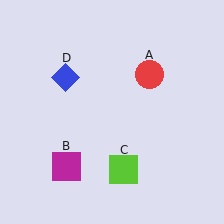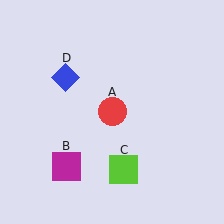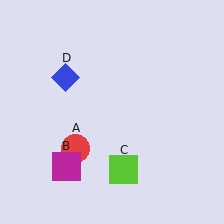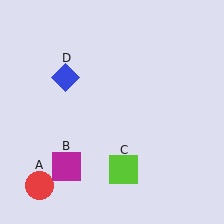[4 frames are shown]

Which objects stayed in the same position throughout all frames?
Magenta square (object B) and lime square (object C) and blue diamond (object D) remained stationary.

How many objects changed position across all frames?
1 object changed position: red circle (object A).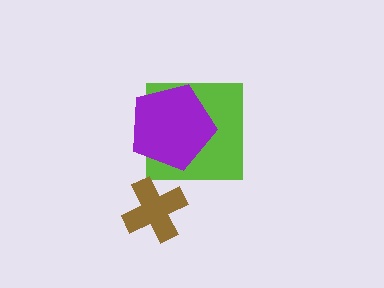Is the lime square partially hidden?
Yes, it is partially covered by another shape.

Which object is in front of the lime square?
The purple pentagon is in front of the lime square.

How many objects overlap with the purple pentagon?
1 object overlaps with the purple pentagon.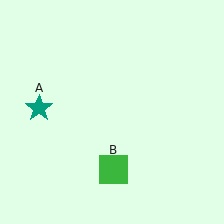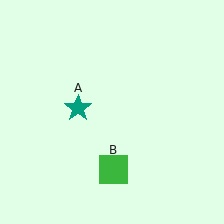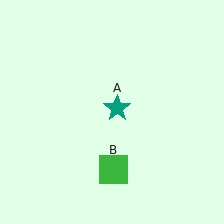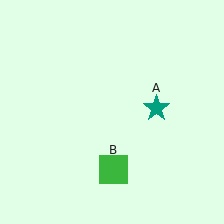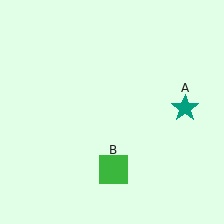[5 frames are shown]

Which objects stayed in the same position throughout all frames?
Green square (object B) remained stationary.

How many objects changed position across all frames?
1 object changed position: teal star (object A).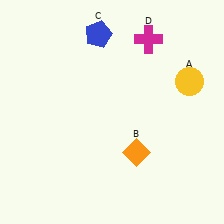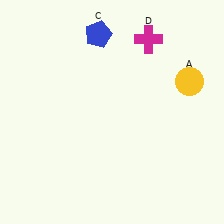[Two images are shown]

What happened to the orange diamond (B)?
The orange diamond (B) was removed in Image 2. It was in the bottom-right area of Image 1.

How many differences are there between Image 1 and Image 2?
There is 1 difference between the two images.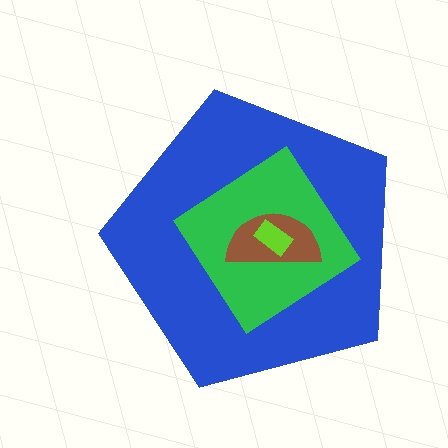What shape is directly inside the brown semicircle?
The lime rectangle.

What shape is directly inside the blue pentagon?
The green diamond.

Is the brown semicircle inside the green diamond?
Yes.